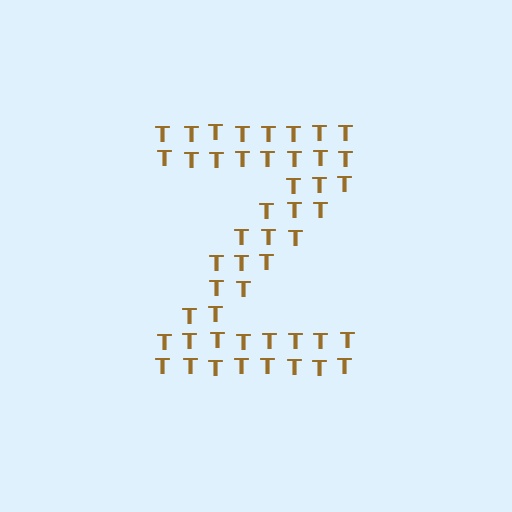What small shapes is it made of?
It is made of small letter T's.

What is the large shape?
The large shape is the letter Z.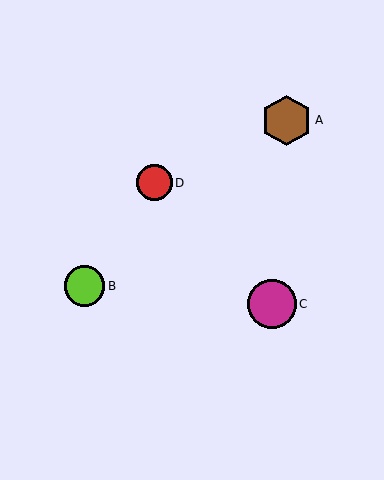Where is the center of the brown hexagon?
The center of the brown hexagon is at (287, 120).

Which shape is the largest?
The brown hexagon (labeled A) is the largest.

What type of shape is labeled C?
Shape C is a magenta circle.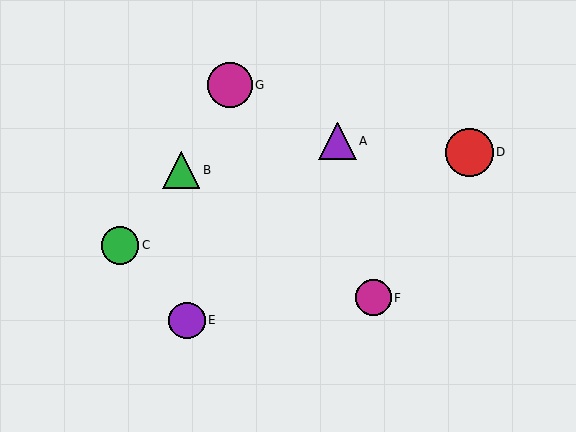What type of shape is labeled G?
Shape G is a magenta circle.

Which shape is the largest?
The red circle (labeled D) is the largest.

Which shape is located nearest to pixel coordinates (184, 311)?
The purple circle (labeled E) at (187, 320) is nearest to that location.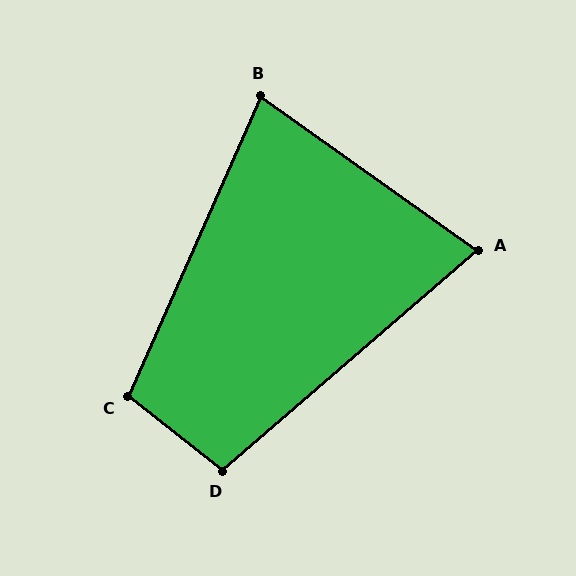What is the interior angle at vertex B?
Approximately 79 degrees (acute).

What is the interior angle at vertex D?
Approximately 101 degrees (obtuse).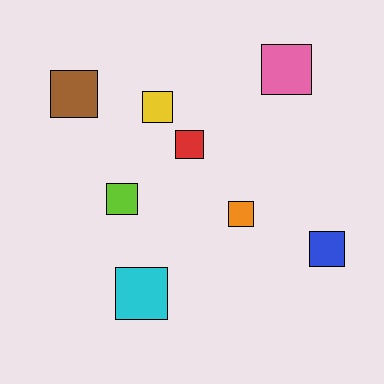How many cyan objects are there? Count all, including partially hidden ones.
There is 1 cyan object.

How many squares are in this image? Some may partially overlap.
There are 8 squares.